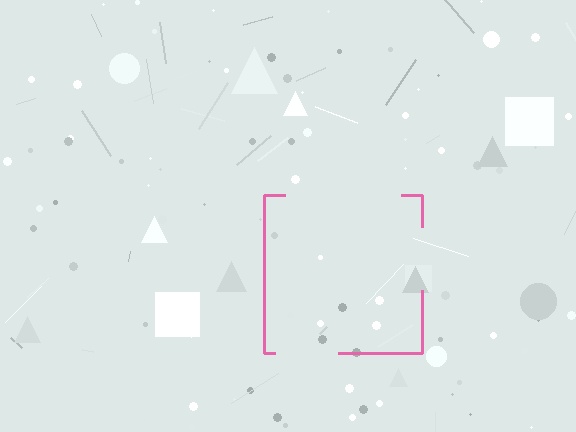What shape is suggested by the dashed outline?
The dashed outline suggests a square.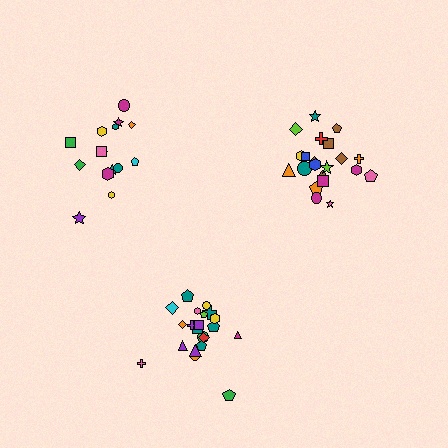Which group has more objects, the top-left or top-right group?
The top-right group.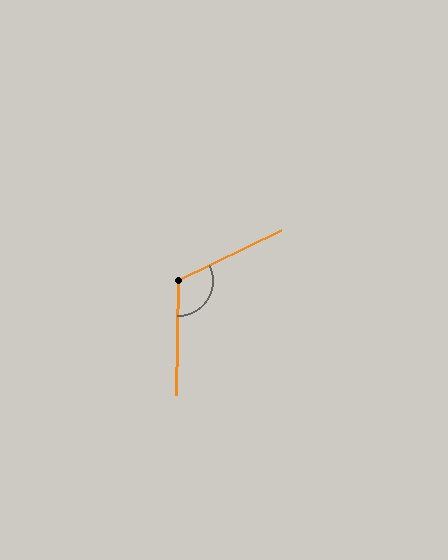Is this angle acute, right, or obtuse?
It is obtuse.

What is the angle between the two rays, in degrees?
Approximately 117 degrees.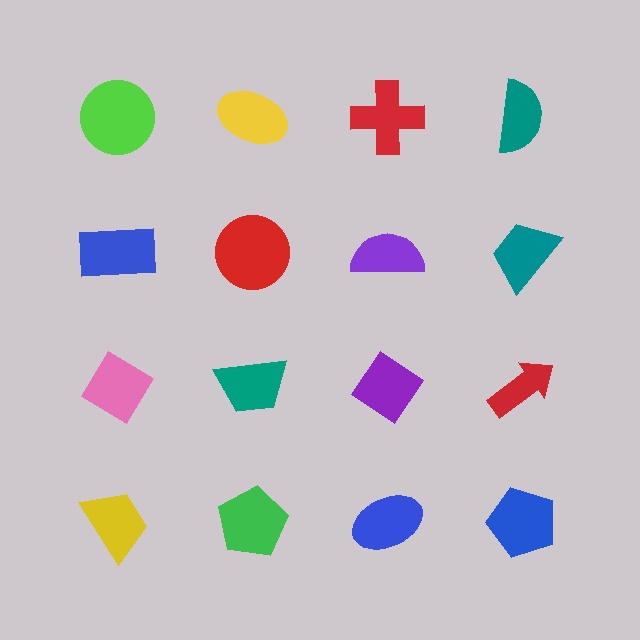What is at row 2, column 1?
A blue rectangle.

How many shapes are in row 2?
4 shapes.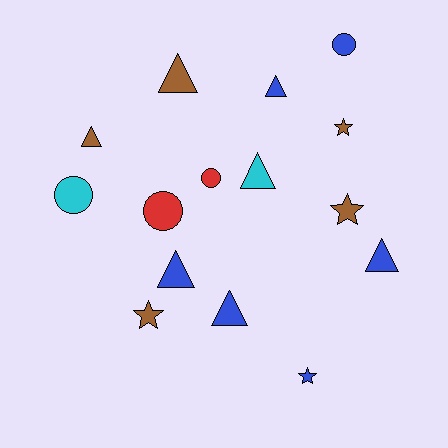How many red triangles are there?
There are no red triangles.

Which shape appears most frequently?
Triangle, with 7 objects.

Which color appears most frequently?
Blue, with 6 objects.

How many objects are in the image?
There are 15 objects.